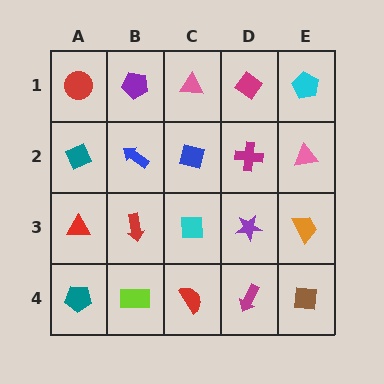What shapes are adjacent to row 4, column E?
An orange trapezoid (row 3, column E), a magenta arrow (row 4, column D).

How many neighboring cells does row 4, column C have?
3.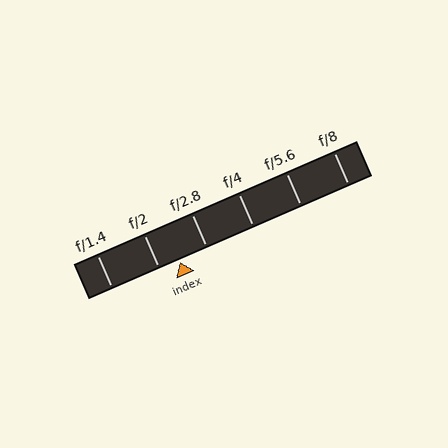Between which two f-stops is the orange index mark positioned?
The index mark is between f/2 and f/2.8.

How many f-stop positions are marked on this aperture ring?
There are 6 f-stop positions marked.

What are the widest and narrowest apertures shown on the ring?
The widest aperture shown is f/1.4 and the narrowest is f/8.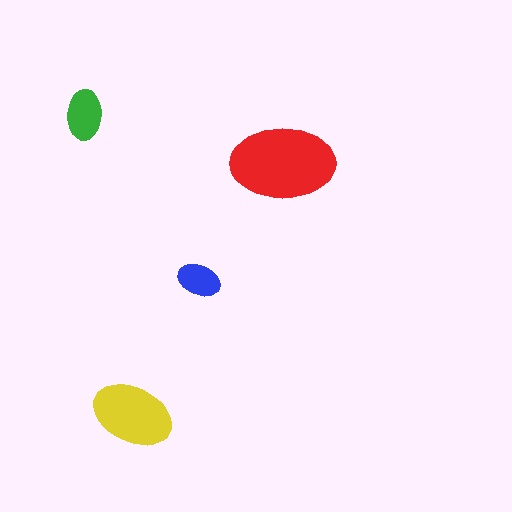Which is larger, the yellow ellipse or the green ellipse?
The yellow one.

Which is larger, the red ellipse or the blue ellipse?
The red one.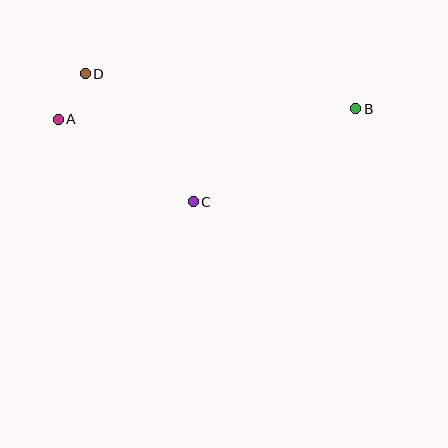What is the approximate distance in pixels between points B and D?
The distance between B and D is approximately 273 pixels.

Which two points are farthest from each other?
Points A and B are farthest from each other.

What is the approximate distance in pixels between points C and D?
The distance between C and D is approximately 168 pixels.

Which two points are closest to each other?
Points A and D are closest to each other.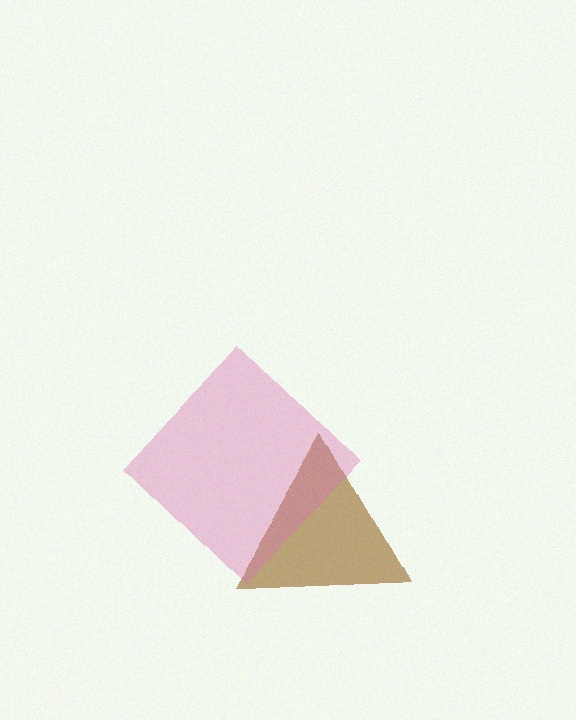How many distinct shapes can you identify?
There are 2 distinct shapes: a brown triangle, a pink diamond.